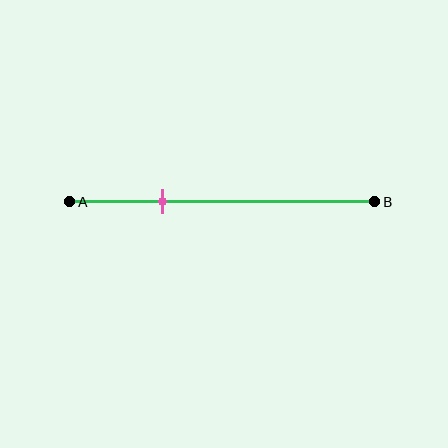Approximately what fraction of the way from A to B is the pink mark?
The pink mark is approximately 30% of the way from A to B.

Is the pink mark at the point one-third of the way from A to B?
Yes, the mark is approximately at the one-third point.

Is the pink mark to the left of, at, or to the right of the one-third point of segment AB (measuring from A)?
The pink mark is approximately at the one-third point of segment AB.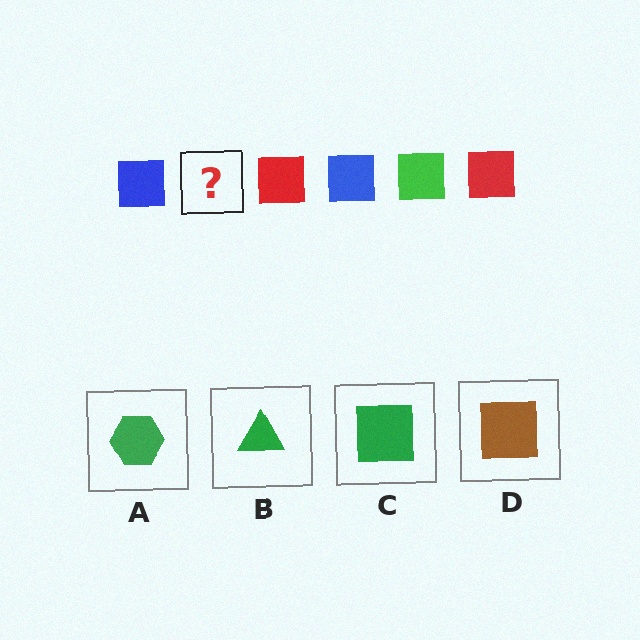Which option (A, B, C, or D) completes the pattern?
C.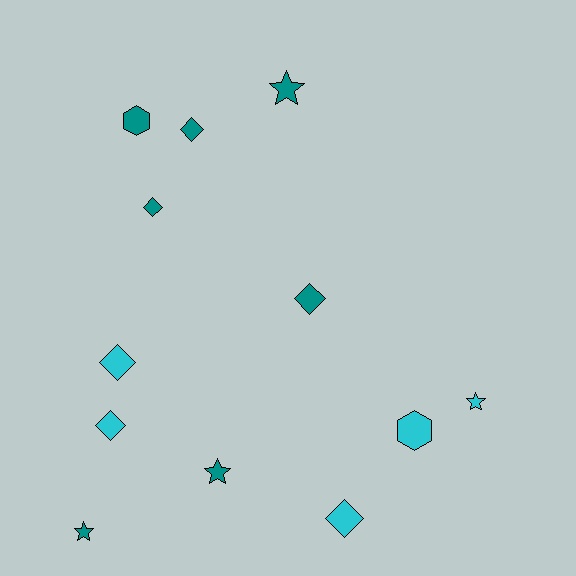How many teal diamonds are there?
There are 3 teal diamonds.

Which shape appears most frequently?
Diamond, with 6 objects.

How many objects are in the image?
There are 12 objects.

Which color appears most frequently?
Teal, with 7 objects.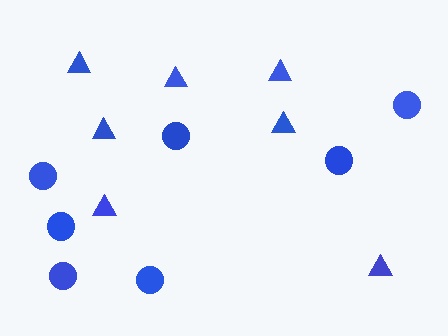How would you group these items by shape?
There are 2 groups: one group of triangles (7) and one group of circles (7).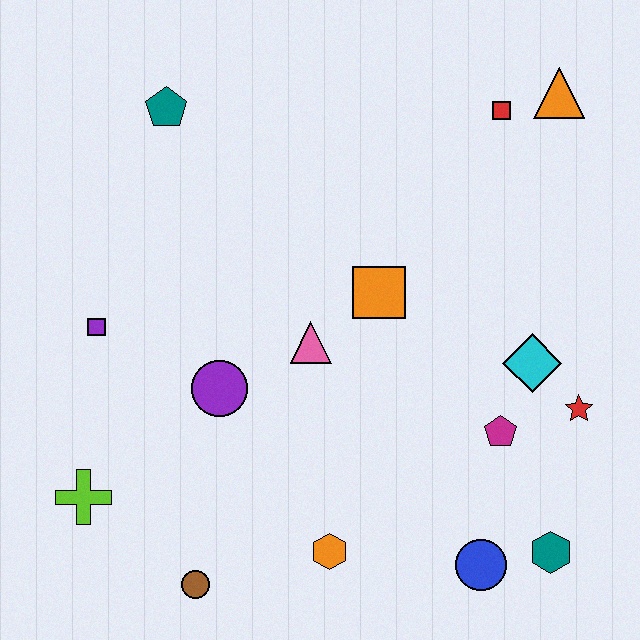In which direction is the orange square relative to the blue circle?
The orange square is above the blue circle.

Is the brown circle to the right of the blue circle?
No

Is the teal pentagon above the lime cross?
Yes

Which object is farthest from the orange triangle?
The lime cross is farthest from the orange triangle.